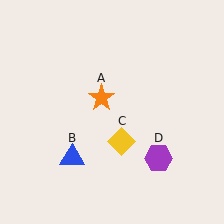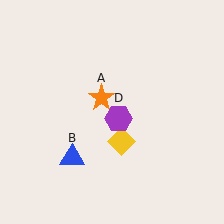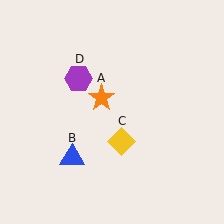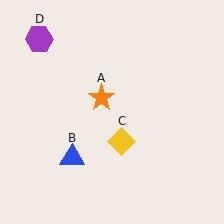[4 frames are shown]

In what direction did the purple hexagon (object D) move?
The purple hexagon (object D) moved up and to the left.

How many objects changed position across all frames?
1 object changed position: purple hexagon (object D).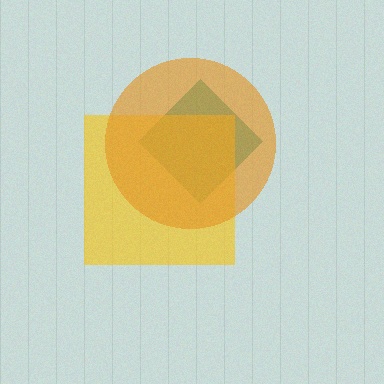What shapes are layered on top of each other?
The layered shapes are: a teal diamond, a yellow square, an orange circle.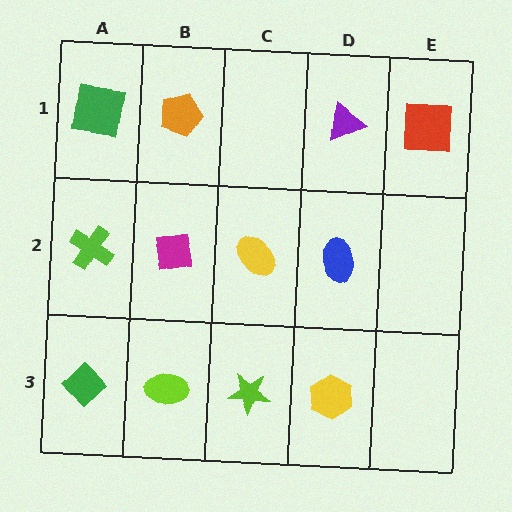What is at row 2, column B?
A magenta square.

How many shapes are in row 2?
4 shapes.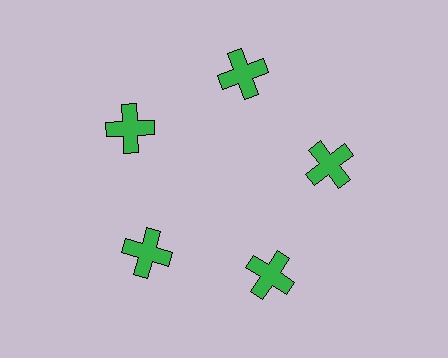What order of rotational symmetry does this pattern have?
This pattern has 5-fold rotational symmetry.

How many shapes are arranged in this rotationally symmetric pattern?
There are 5 shapes, arranged in 5 groups of 1.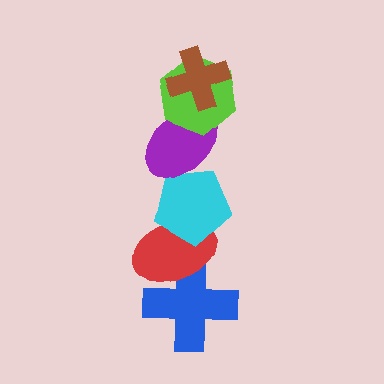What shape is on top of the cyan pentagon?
The purple ellipse is on top of the cyan pentagon.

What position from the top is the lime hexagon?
The lime hexagon is 2nd from the top.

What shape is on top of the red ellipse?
The cyan pentagon is on top of the red ellipse.